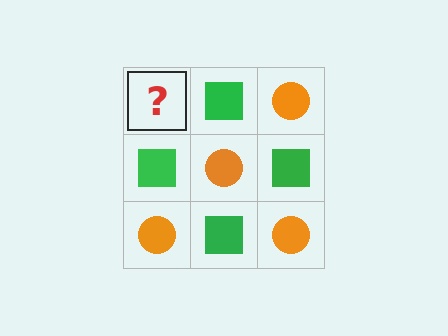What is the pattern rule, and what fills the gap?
The rule is that it alternates orange circle and green square in a checkerboard pattern. The gap should be filled with an orange circle.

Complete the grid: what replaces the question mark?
The question mark should be replaced with an orange circle.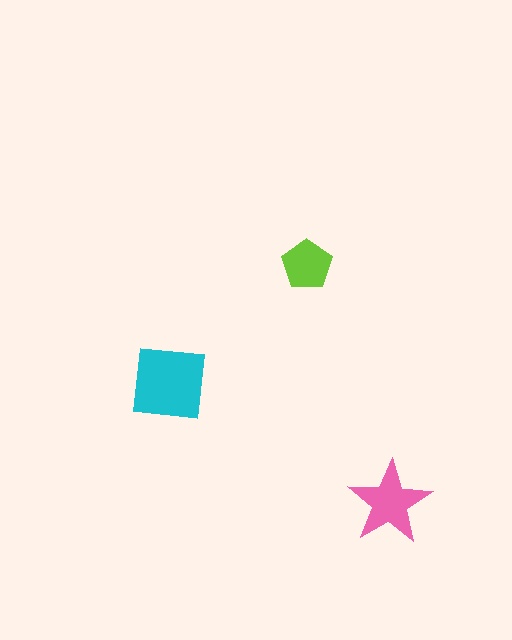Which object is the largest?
The cyan square.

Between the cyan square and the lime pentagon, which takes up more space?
The cyan square.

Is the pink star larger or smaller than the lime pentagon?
Larger.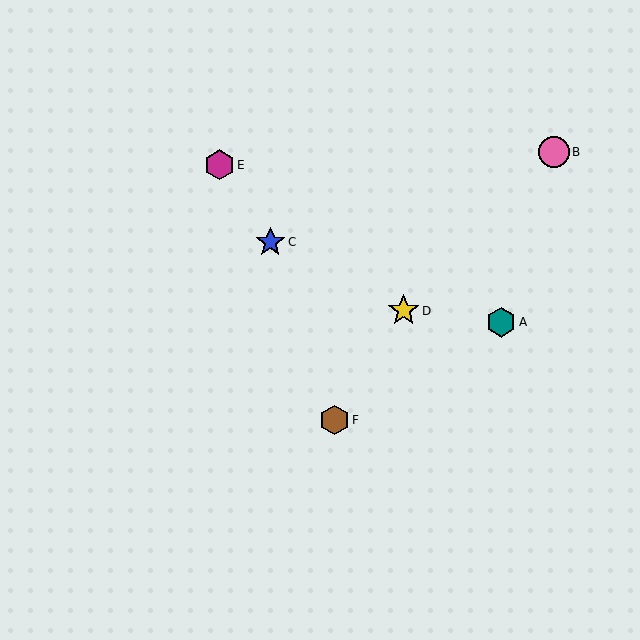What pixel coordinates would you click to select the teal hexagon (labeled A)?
Click at (501, 322) to select the teal hexagon A.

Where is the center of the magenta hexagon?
The center of the magenta hexagon is at (220, 165).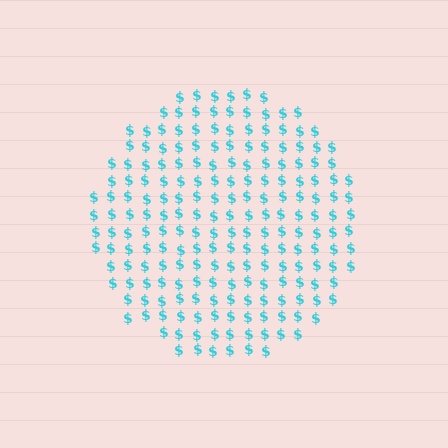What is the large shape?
The large shape is a circle.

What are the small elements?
The small elements are dollar signs.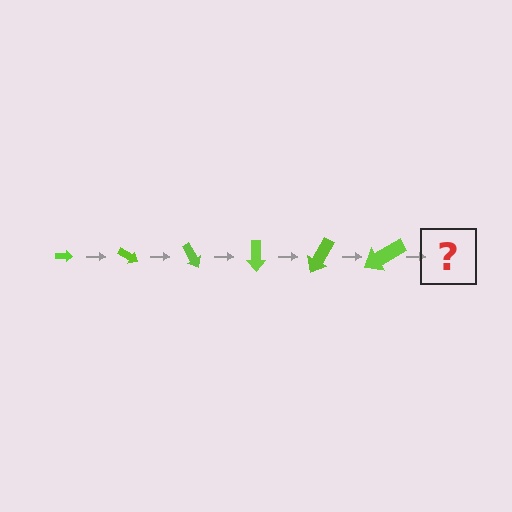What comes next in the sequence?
The next element should be an arrow, larger than the previous one and rotated 180 degrees from the start.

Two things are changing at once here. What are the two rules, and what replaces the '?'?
The two rules are that the arrow grows larger each step and it rotates 30 degrees each step. The '?' should be an arrow, larger than the previous one and rotated 180 degrees from the start.